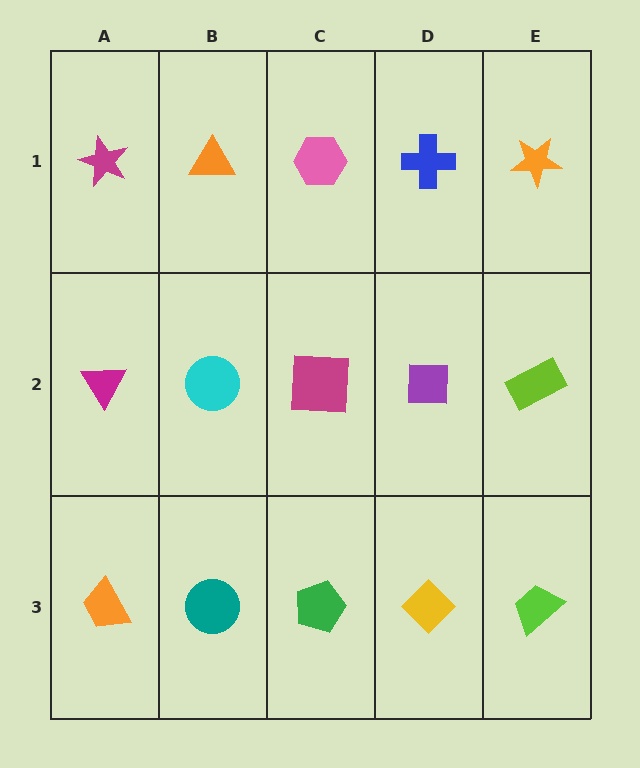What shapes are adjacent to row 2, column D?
A blue cross (row 1, column D), a yellow diamond (row 3, column D), a magenta square (row 2, column C), a lime rectangle (row 2, column E).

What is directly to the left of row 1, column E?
A blue cross.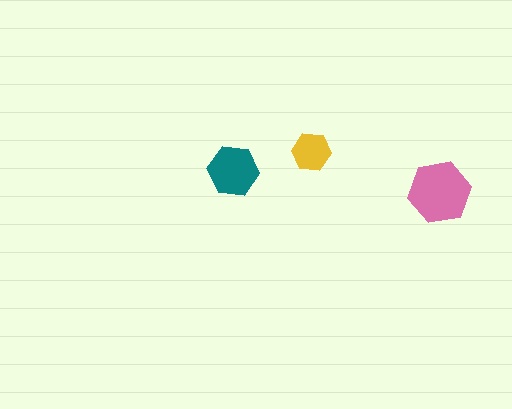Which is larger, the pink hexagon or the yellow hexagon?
The pink one.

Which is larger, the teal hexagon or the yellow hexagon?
The teal one.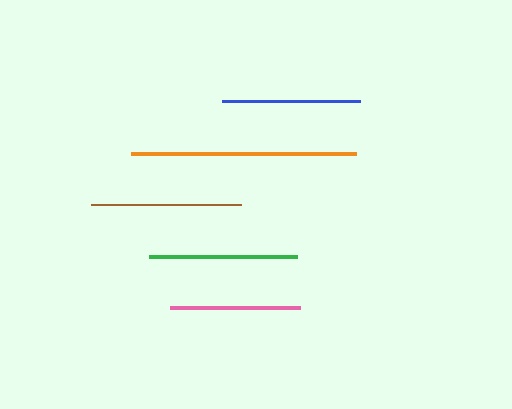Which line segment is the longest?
The orange line is the longest at approximately 225 pixels.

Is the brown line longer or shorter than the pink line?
The brown line is longer than the pink line.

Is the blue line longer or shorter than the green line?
The green line is longer than the blue line.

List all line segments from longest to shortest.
From longest to shortest: orange, brown, green, blue, pink.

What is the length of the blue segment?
The blue segment is approximately 138 pixels long.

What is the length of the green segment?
The green segment is approximately 148 pixels long.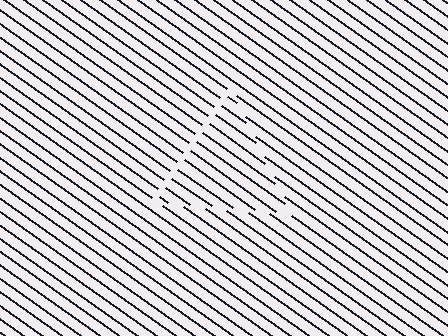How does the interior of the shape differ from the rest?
The interior of the shape contains the same grating, shifted by half a period — the contour is defined by the phase discontinuity where line-ends from the inner and outer gratings abut.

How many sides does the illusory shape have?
3 sides — the line-ends trace a triangle.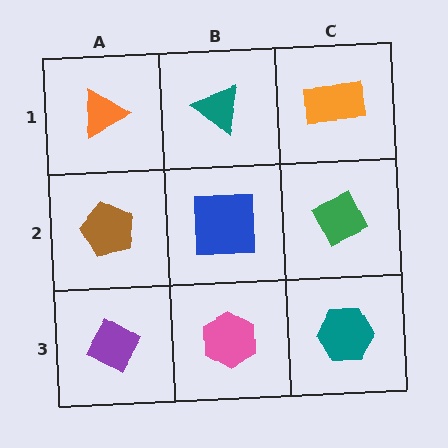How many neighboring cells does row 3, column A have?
2.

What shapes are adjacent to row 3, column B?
A blue square (row 2, column B), a purple diamond (row 3, column A), a teal hexagon (row 3, column C).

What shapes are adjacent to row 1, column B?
A blue square (row 2, column B), an orange triangle (row 1, column A), an orange rectangle (row 1, column C).